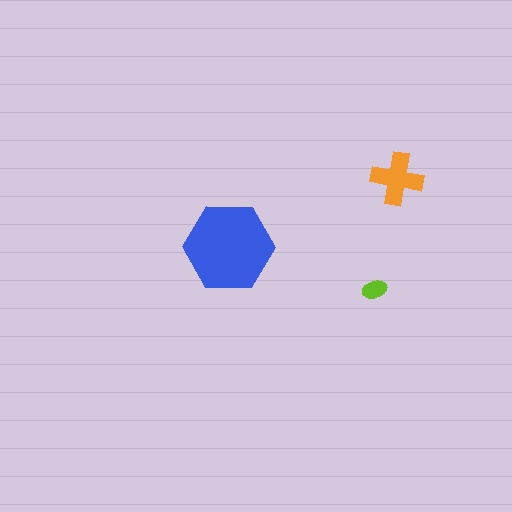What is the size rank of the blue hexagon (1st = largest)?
1st.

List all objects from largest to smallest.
The blue hexagon, the orange cross, the lime ellipse.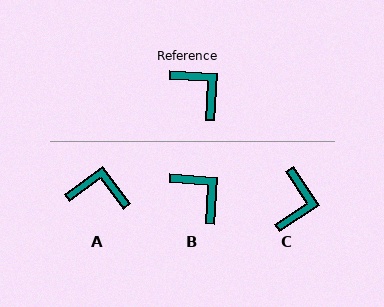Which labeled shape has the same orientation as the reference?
B.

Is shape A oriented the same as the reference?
No, it is off by about 40 degrees.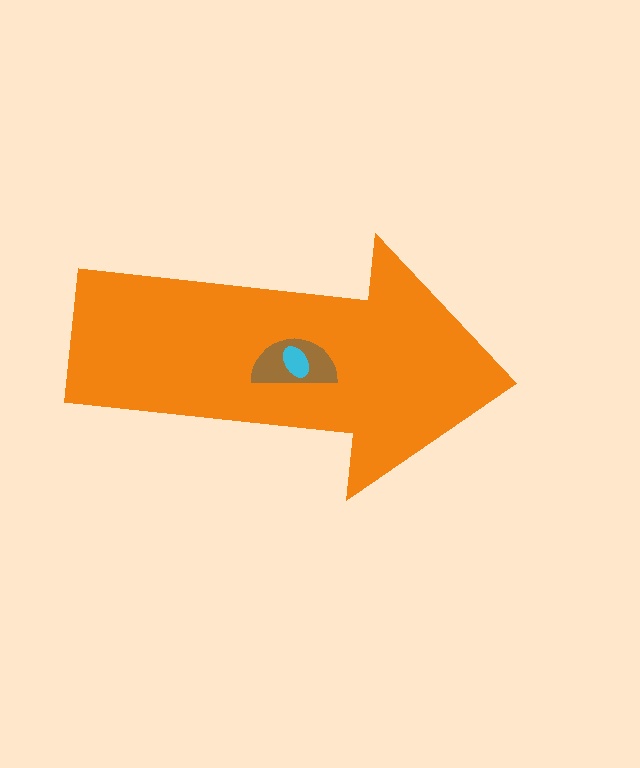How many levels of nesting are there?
3.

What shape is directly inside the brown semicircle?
The cyan ellipse.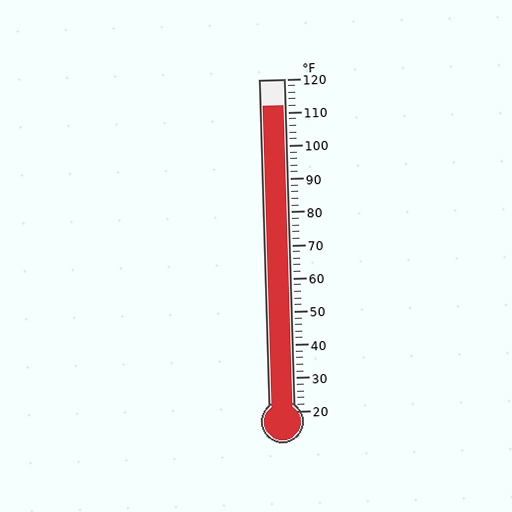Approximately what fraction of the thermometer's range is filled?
The thermometer is filled to approximately 90% of its range.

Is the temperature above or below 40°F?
The temperature is above 40°F.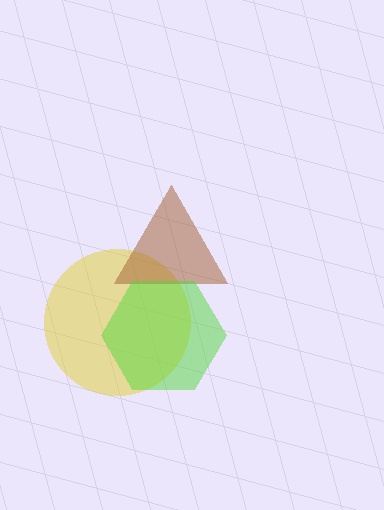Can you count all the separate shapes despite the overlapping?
Yes, there are 3 separate shapes.